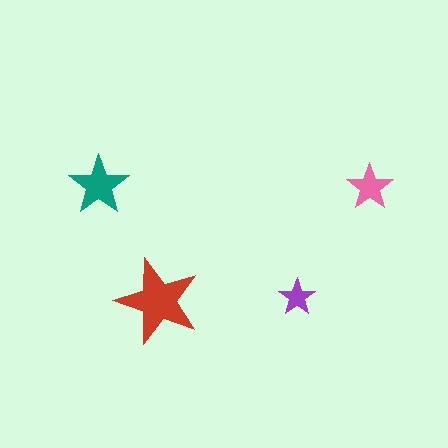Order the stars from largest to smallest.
the red one, the teal one, the pink one, the purple one.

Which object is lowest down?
The red star is bottommost.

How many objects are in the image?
There are 4 objects in the image.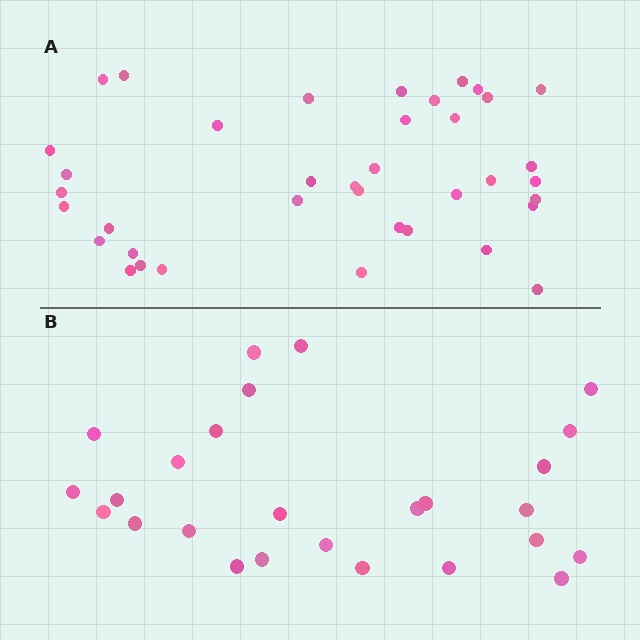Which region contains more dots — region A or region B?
Region A (the top region) has more dots.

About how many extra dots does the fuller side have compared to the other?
Region A has roughly 12 or so more dots than region B.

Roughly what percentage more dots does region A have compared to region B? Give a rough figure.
About 45% more.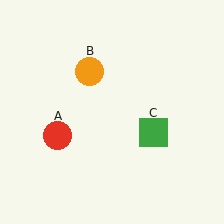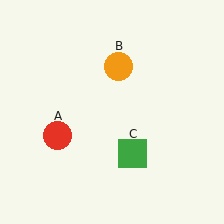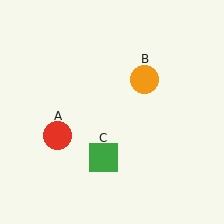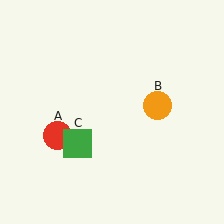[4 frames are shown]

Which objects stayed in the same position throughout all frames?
Red circle (object A) remained stationary.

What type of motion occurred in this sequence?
The orange circle (object B), green square (object C) rotated clockwise around the center of the scene.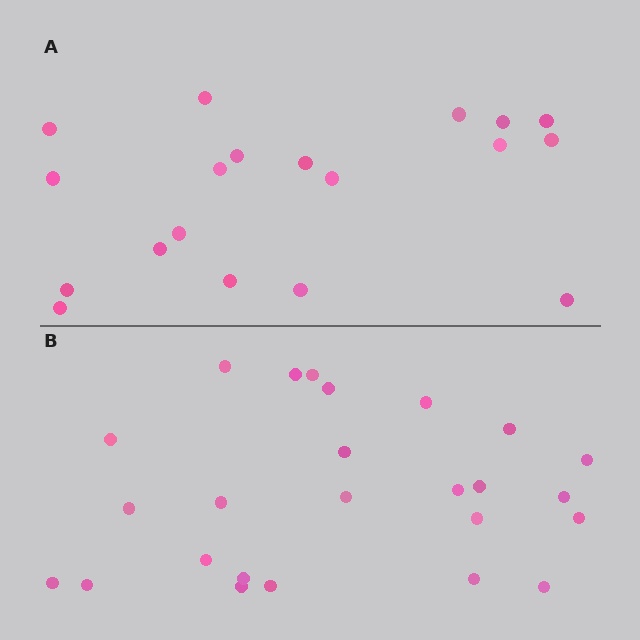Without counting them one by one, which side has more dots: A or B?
Region B (the bottom region) has more dots.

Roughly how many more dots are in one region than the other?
Region B has about 6 more dots than region A.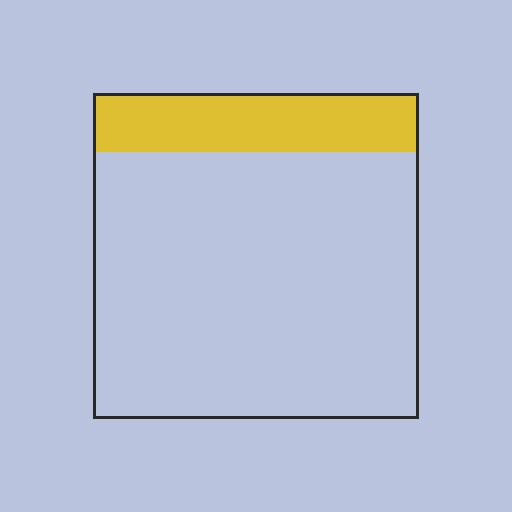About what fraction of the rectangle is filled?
About one sixth (1/6).